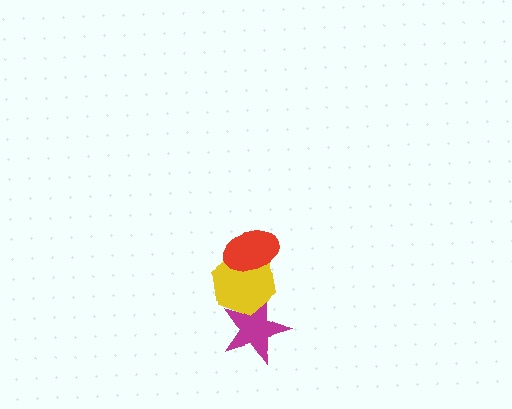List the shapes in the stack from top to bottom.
From top to bottom: the red ellipse, the yellow hexagon, the magenta star.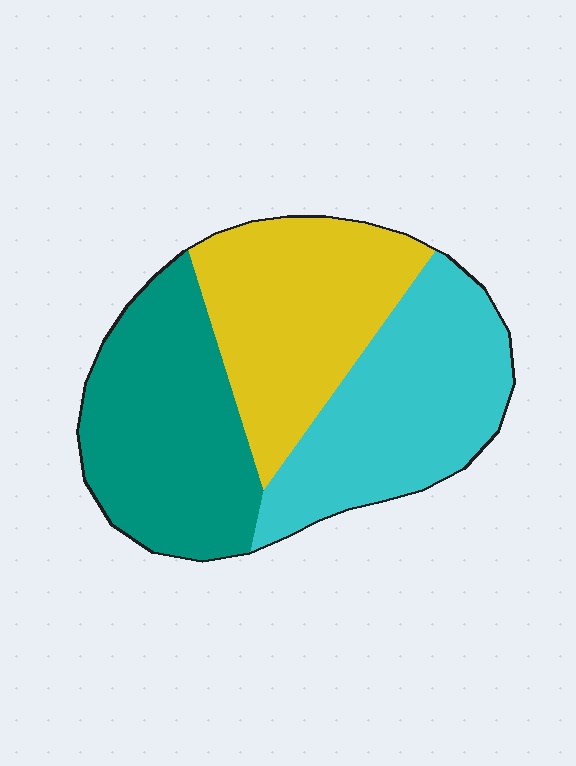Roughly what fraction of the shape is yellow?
Yellow covers roughly 30% of the shape.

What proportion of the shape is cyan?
Cyan covers roughly 35% of the shape.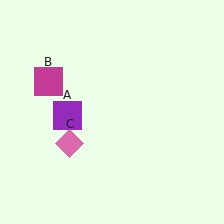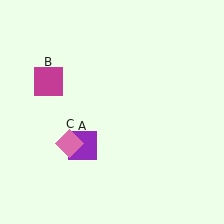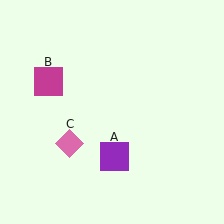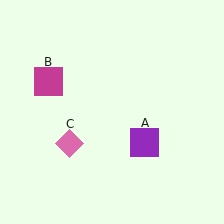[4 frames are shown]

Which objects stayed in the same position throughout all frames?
Magenta square (object B) and pink diamond (object C) remained stationary.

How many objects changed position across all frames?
1 object changed position: purple square (object A).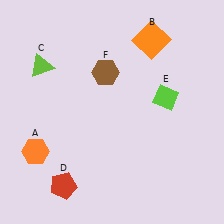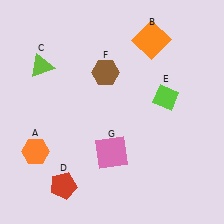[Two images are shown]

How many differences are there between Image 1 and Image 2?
There is 1 difference between the two images.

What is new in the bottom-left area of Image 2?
A pink square (G) was added in the bottom-left area of Image 2.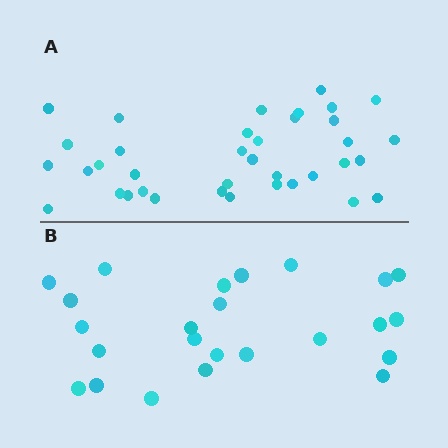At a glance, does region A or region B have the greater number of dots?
Region A (the top region) has more dots.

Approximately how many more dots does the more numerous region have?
Region A has approximately 15 more dots than region B.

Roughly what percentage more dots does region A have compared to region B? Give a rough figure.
About 55% more.